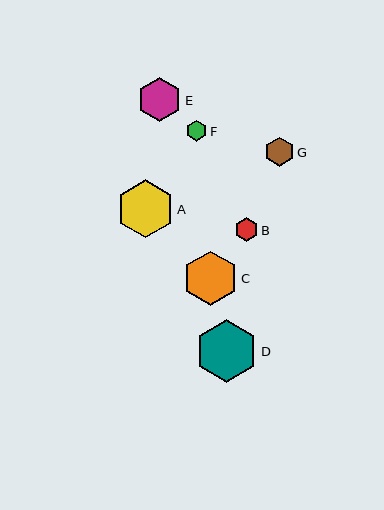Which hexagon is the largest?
Hexagon D is the largest with a size of approximately 63 pixels.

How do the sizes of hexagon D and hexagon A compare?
Hexagon D and hexagon A are approximately the same size.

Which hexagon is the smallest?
Hexagon F is the smallest with a size of approximately 20 pixels.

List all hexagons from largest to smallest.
From largest to smallest: D, A, C, E, G, B, F.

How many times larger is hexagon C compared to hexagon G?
Hexagon C is approximately 1.9 times the size of hexagon G.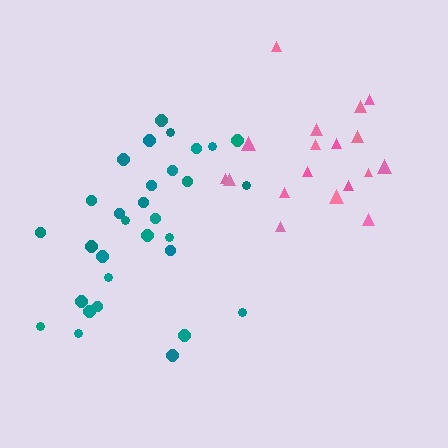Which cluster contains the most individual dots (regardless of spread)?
Teal (32).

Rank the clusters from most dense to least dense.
teal, pink.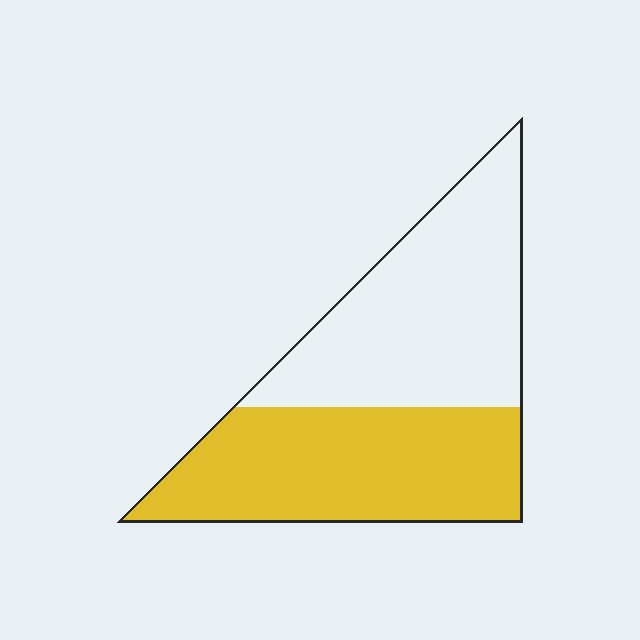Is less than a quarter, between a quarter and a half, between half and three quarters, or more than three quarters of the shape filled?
Between a quarter and a half.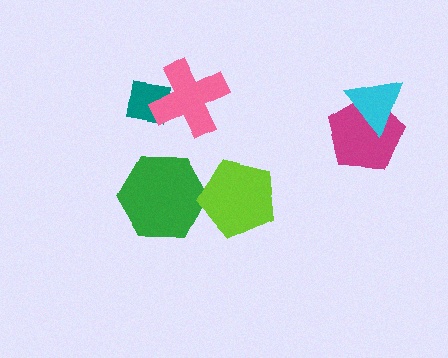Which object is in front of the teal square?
The pink cross is in front of the teal square.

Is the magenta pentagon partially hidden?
Yes, it is partially covered by another shape.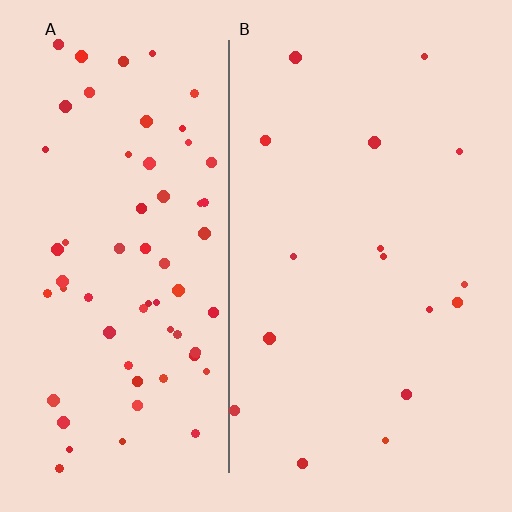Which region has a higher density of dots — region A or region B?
A (the left).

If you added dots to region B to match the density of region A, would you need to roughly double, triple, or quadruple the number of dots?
Approximately quadruple.